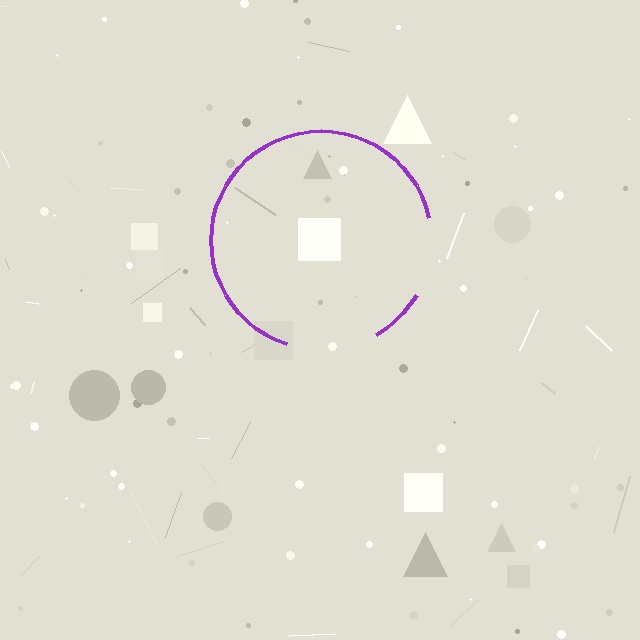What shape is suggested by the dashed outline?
The dashed outline suggests a circle.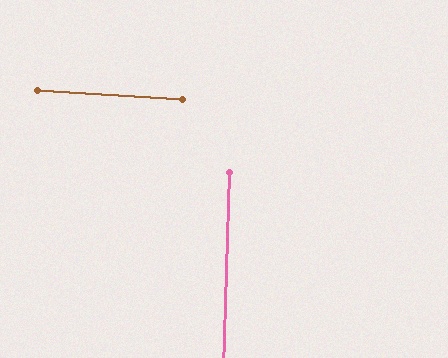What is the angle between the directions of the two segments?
Approximately 88 degrees.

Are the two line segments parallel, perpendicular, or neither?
Perpendicular — they meet at approximately 88°.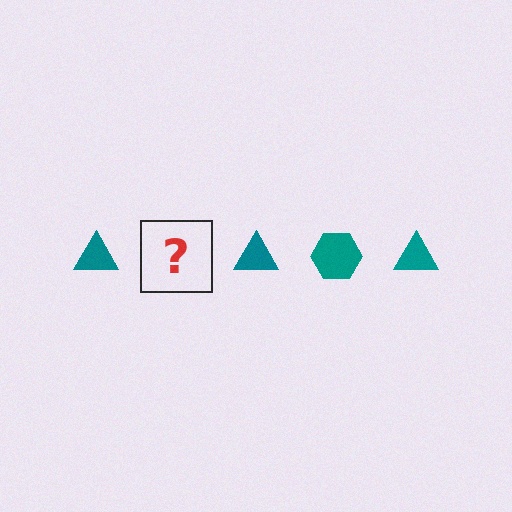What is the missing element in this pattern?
The missing element is a teal hexagon.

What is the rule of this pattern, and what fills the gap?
The rule is that the pattern cycles through triangle, hexagon shapes in teal. The gap should be filled with a teal hexagon.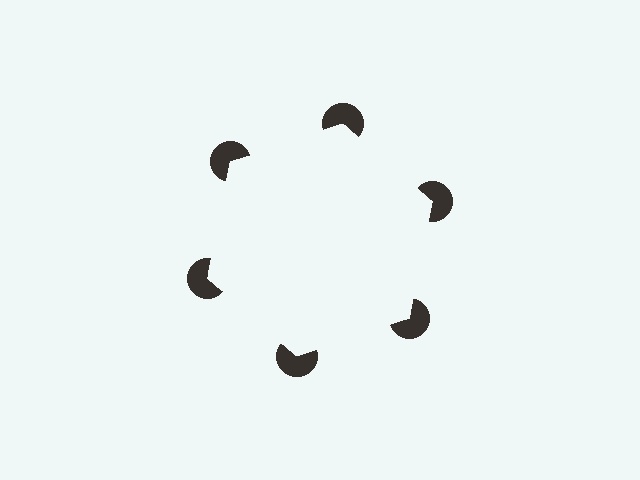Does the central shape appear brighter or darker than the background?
It typically appears slightly brighter than the background, even though no actual brightness change is drawn.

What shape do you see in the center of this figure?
An illusory hexagon — its edges are inferred from the aligned wedge cuts in the pac-man discs, not physically drawn.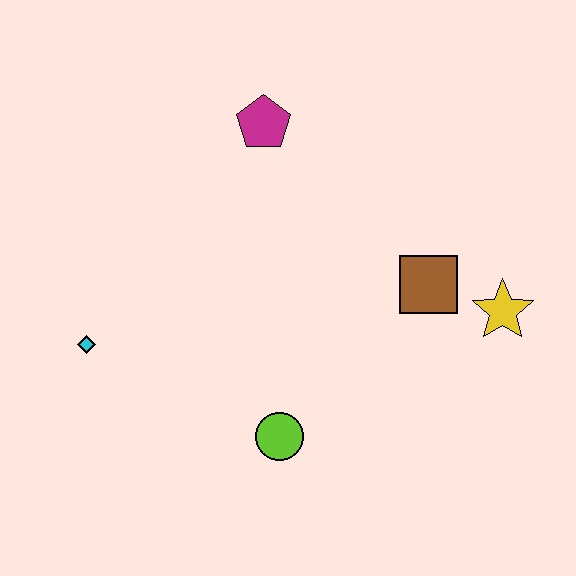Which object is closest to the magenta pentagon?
The brown square is closest to the magenta pentagon.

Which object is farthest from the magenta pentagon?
The lime circle is farthest from the magenta pentagon.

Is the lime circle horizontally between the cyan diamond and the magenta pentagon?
No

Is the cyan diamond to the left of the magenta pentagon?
Yes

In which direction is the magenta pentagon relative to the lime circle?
The magenta pentagon is above the lime circle.